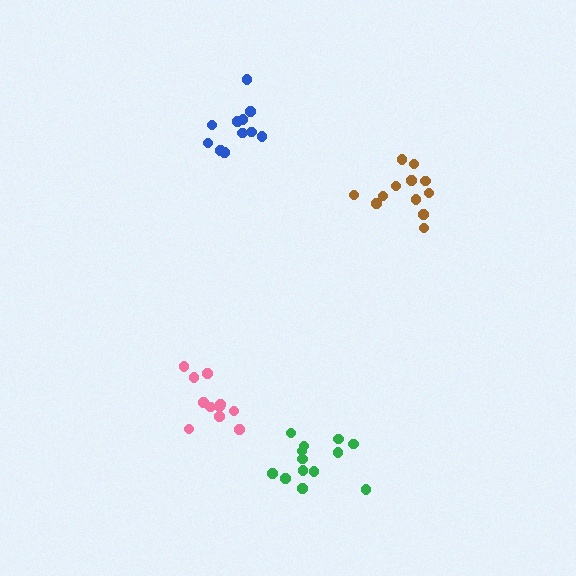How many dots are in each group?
Group 1: 11 dots, Group 2: 11 dots, Group 3: 12 dots, Group 4: 13 dots (47 total).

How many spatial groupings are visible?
There are 4 spatial groupings.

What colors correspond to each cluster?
The clusters are colored: blue, pink, brown, green.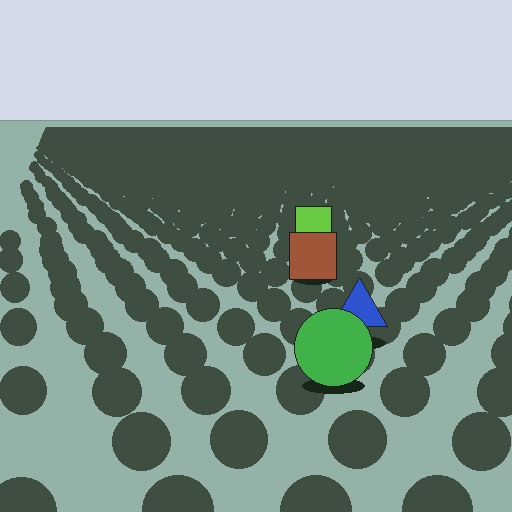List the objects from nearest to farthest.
From nearest to farthest: the green circle, the blue triangle, the brown square, the lime square.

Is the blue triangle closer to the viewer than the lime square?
Yes. The blue triangle is closer — you can tell from the texture gradient: the ground texture is coarser near it.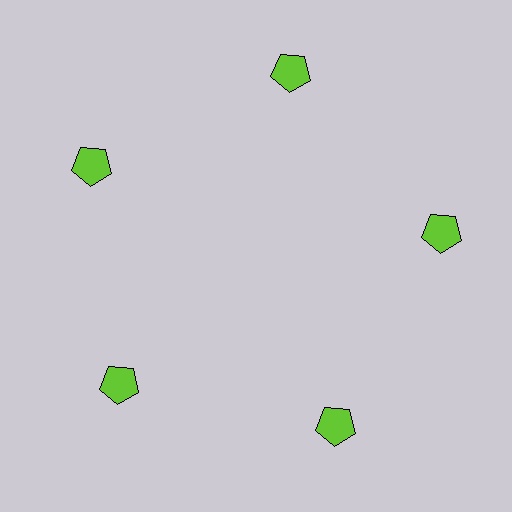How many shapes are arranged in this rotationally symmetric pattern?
There are 5 shapes, arranged in 5 groups of 1.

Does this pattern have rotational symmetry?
Yes, this pattern has 5-fold rotational symmetry. It looks the same after rotating 72 degrees around the center.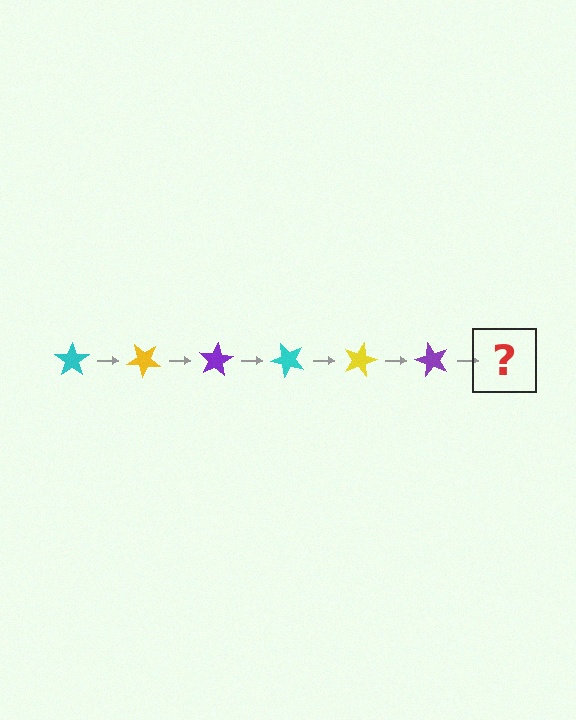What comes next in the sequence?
The next element should be a cyan star, rotated 240 degrees from the start.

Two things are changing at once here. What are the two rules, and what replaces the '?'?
The two rules are that it rotates 40 degrees each step and the color cycles through cyan, yellow, and purple. The '?' should be a cyan star, rotated 240 degrees from the start.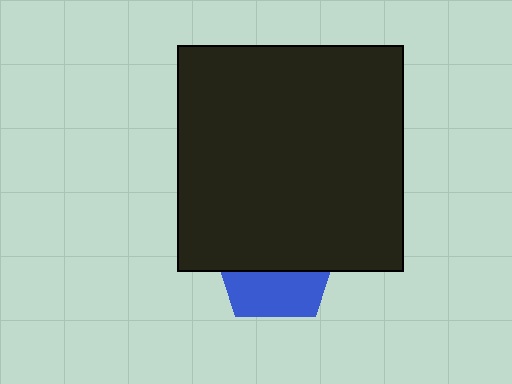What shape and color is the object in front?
The object in front is a black square.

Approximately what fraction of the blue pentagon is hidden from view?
Roughly 61% of the blue pentagon is hidden behind the black square.